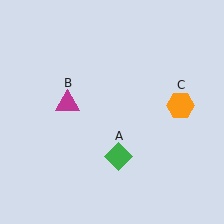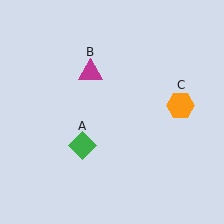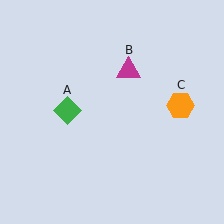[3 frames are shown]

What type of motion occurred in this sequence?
The green diamond (object A), magenta triangle (object B) rotated clockwise around the center of the scene.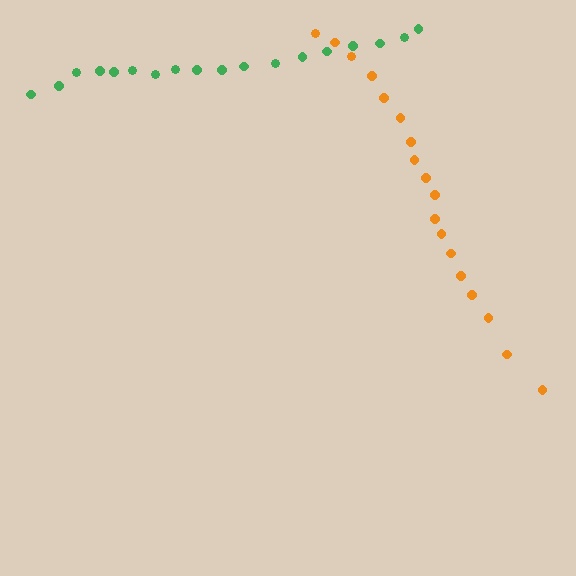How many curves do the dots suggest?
There are 2 distinct paths.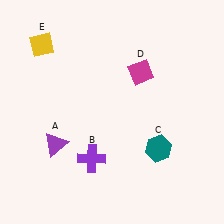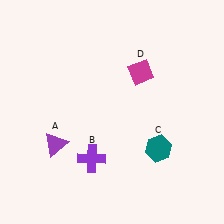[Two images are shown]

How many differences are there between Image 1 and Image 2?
There is 1 difference between the two images.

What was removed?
The yellow diamond (E) was removed in Image 2.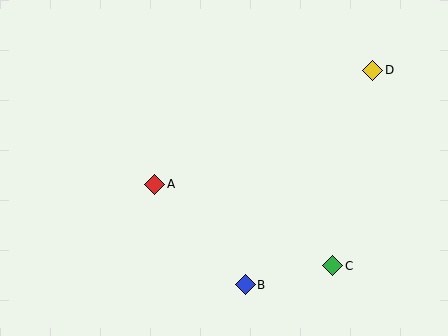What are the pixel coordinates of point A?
Point A is at (155, 184).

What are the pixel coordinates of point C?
Point C is at (333, 266).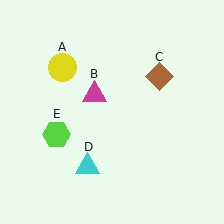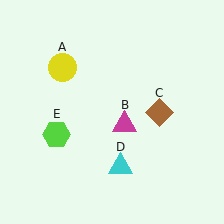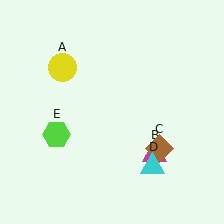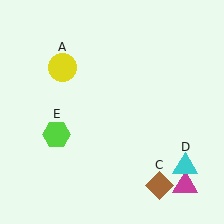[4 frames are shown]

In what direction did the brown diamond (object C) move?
The brown diamond (object C) moved down.